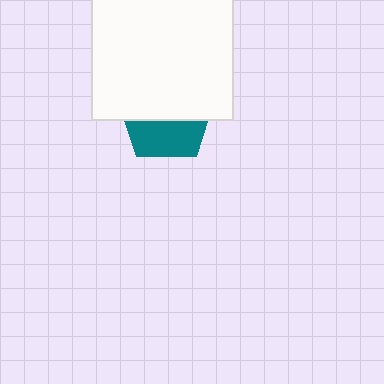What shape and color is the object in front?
The object in front is a white square.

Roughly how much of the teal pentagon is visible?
A small part of it is visible (roughly 41%).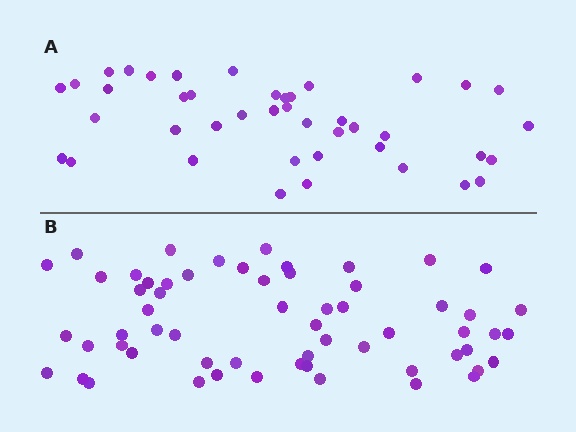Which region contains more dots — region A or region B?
Region B (the bottom region) has more dots.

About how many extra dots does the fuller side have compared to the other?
Region B has approximately 20 more dots than region A.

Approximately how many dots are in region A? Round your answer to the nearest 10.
About 40 dots. (The exact count is 42, which rounds to 40.)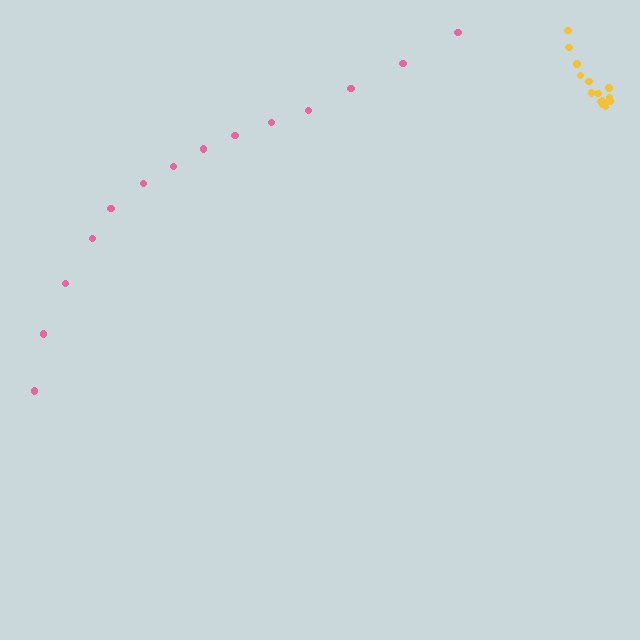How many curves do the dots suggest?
There are 2 distinct paths.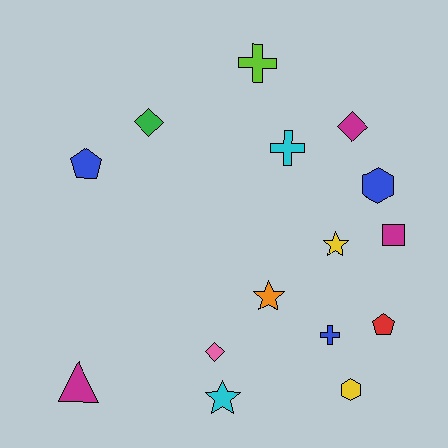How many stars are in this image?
There are 3 stars.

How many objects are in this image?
There are 15 objects.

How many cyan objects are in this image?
There are 2 cyan objects.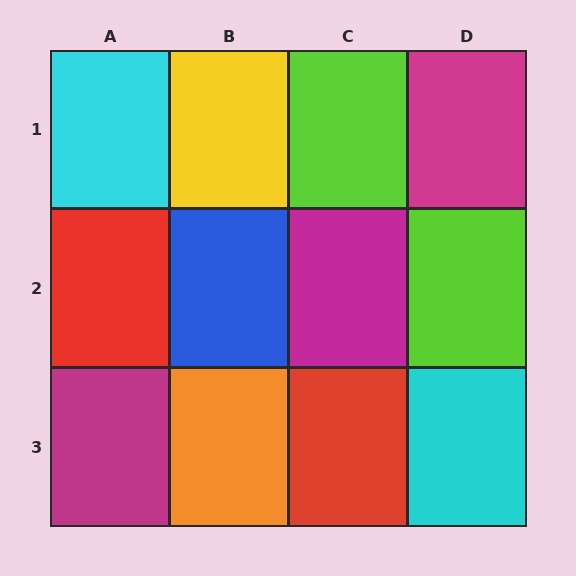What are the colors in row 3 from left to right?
Magenta, orange, red, cyan.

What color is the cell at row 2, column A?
Red.